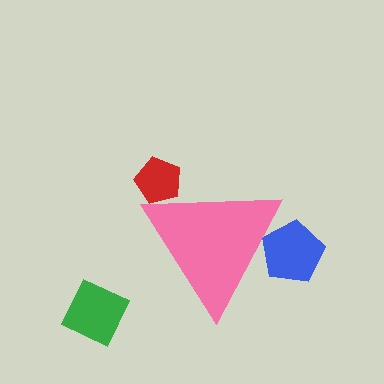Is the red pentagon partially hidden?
Yes, the red pentagon is partially hidden behind the pink triangle.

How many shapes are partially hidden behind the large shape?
2 shapes are partially hidden.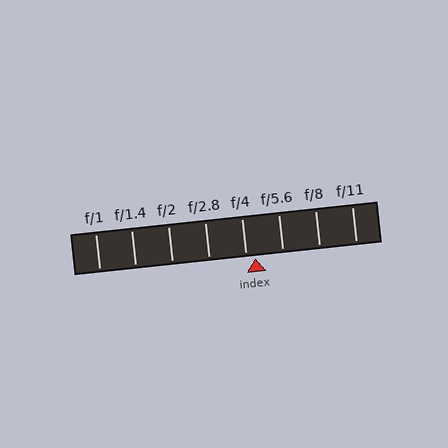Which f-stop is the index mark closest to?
The index mark is closest to f/4.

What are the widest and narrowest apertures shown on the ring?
The widest aperture shown is f/1 and the narrowest is f/11.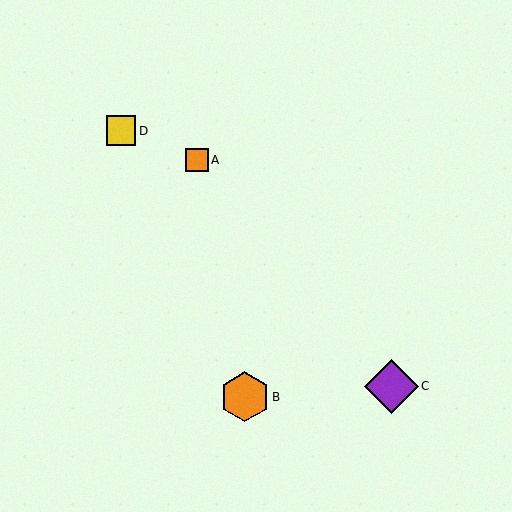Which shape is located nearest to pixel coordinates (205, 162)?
The orange square (labeled A) at (197, 160) is nearest to that location.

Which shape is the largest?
The purple diamond (labeled C) is the largest.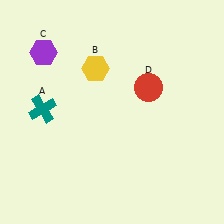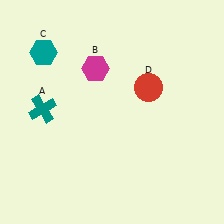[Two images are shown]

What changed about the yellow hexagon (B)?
In Image 1, B is yellow. In Image 2, it changed to magenta.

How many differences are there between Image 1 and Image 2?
There are 2 differences between the two images.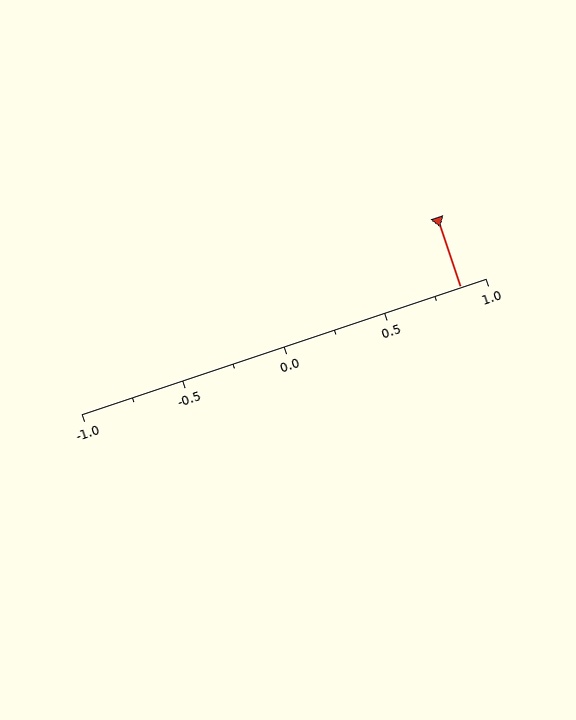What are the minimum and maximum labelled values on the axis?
The axis runs from -1.0 to 1.0.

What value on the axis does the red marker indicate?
The marker indicates approximately 0.88.